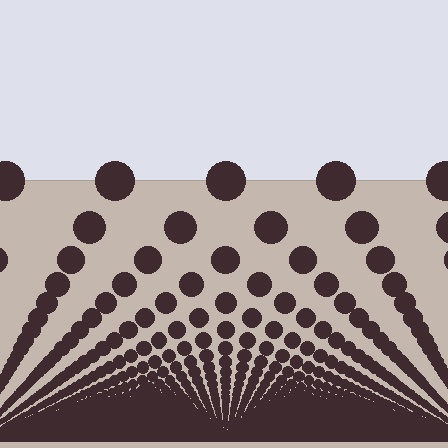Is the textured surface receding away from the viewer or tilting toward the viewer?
The surface appears to tilt toward the viewer. Texture elements get larger and sparser toward the top.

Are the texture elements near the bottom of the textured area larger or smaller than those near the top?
Smaller. The gradient is inverted — elements near the bottom are smaller and denser.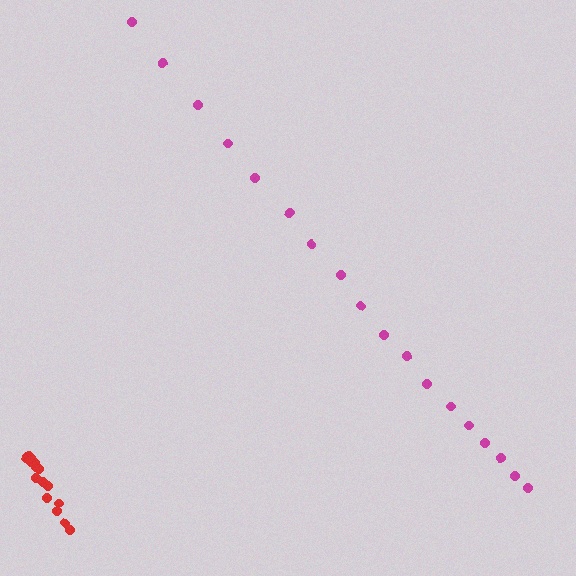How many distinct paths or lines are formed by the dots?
There are 2 distinct paths.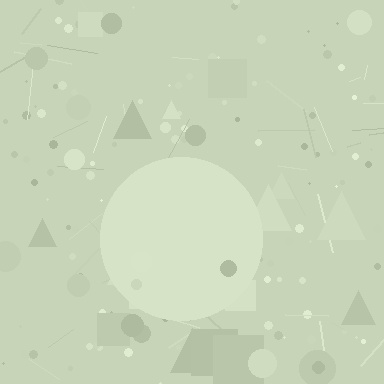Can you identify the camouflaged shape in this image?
The camouflaged shape is a circle.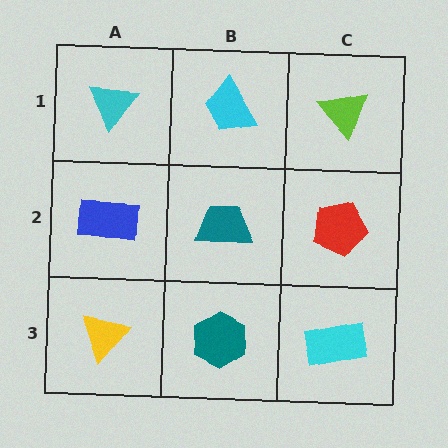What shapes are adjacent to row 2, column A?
A cyan triangle (row 1, column A), a yellow triangle (row 3, column A), a teal trapezoid (row 2, column B).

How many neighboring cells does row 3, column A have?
2.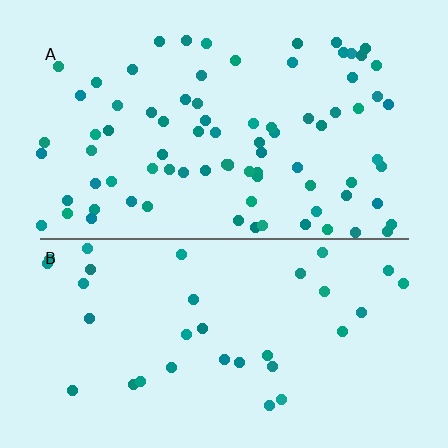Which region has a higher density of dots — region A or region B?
A (the top).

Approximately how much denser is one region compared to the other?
Approximately 2.5× — region A over region B.